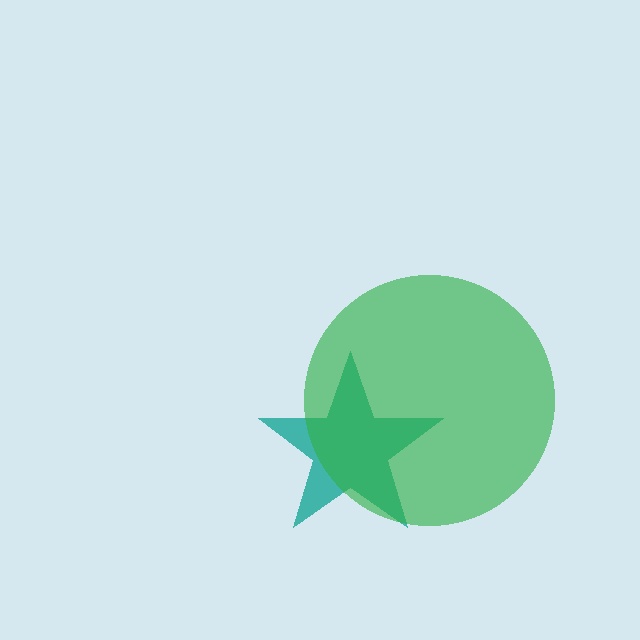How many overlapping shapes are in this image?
There are 2 overlapping shapes in the image.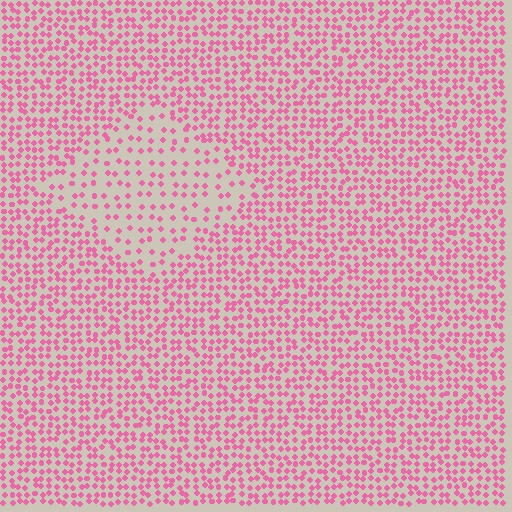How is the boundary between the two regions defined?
The boundary is defined by a change in element density (approximately 2.1x ratio). All elements are the same color, size, and shape.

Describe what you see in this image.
The image contains small pink elements arranged at two different densities. A diamond-shaped region is visible where the elements are less densely packed than the surrounding area.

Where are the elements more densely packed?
The elements are more densely packed outside the diamond boundary.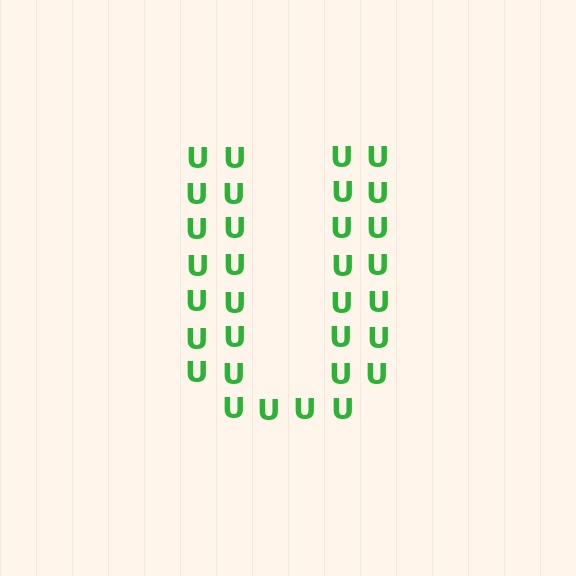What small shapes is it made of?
It is made of small letter U's.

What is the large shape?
The large shape is the letter U.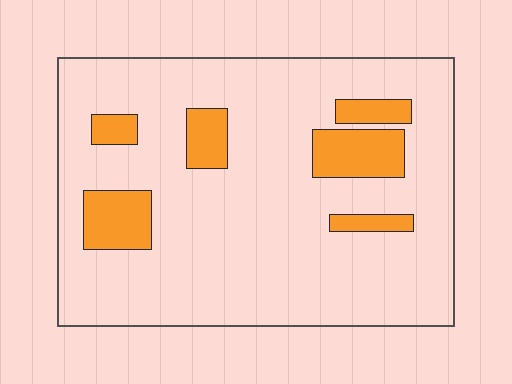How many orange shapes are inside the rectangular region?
6.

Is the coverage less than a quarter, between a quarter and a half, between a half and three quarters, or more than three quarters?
Less than a quarter.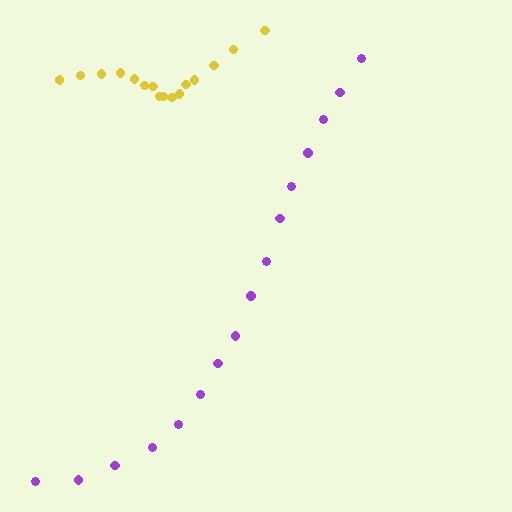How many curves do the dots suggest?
There are 2 distinct paths.